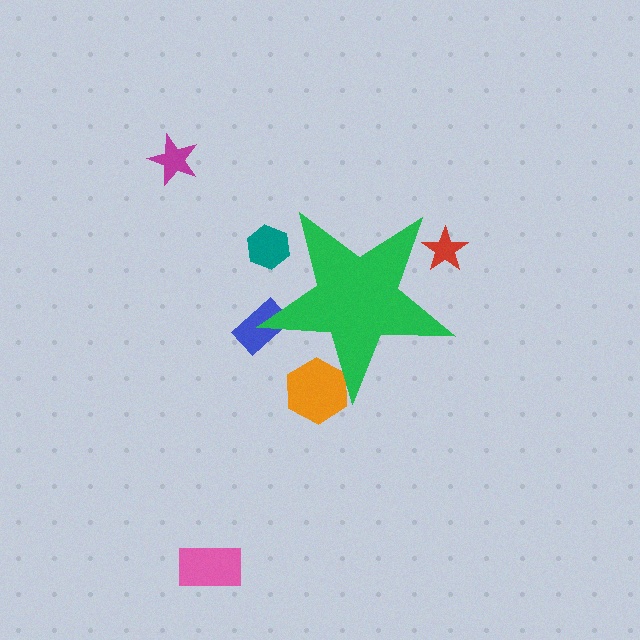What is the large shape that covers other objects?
A green star.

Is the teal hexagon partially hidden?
Yes, the teal hexagon is partially hidden behind the green star.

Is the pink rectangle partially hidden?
No, the pink rectangle is fully visible.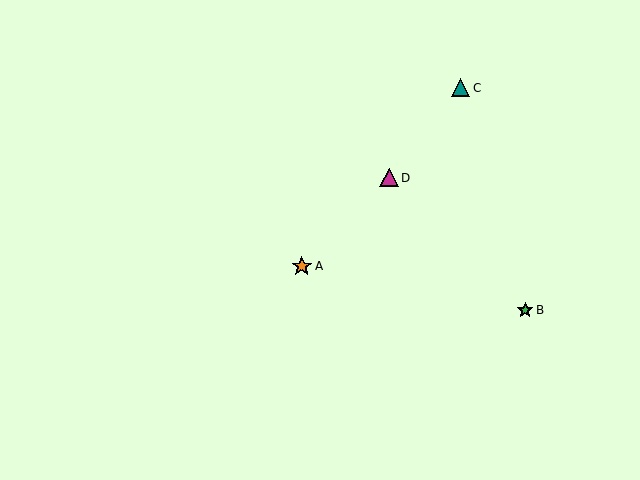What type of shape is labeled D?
Shape D is a magenta triangle.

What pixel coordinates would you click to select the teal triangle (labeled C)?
Click at (461, 88) to select the teal triangle C.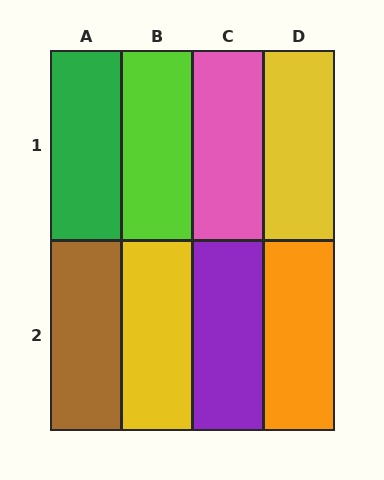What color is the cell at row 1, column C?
Pink.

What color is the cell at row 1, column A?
Green.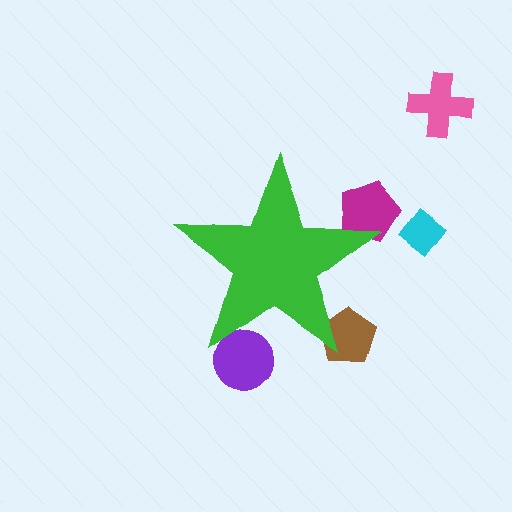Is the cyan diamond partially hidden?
No, the cyan diamond is fully visible.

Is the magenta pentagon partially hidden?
Yes, the magenta pentagon is partially hidden behind the green star.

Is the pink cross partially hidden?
No, the pink cross is fully visible.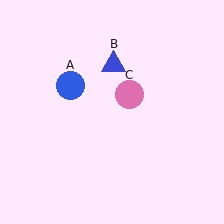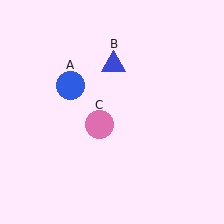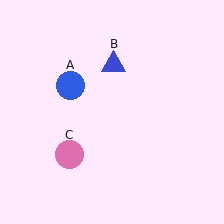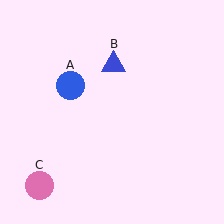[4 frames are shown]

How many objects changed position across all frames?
1 object changed position: pink circle (object C).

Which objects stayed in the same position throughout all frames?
Blue circle (object A) and blue triangle (object B) remained stationary.